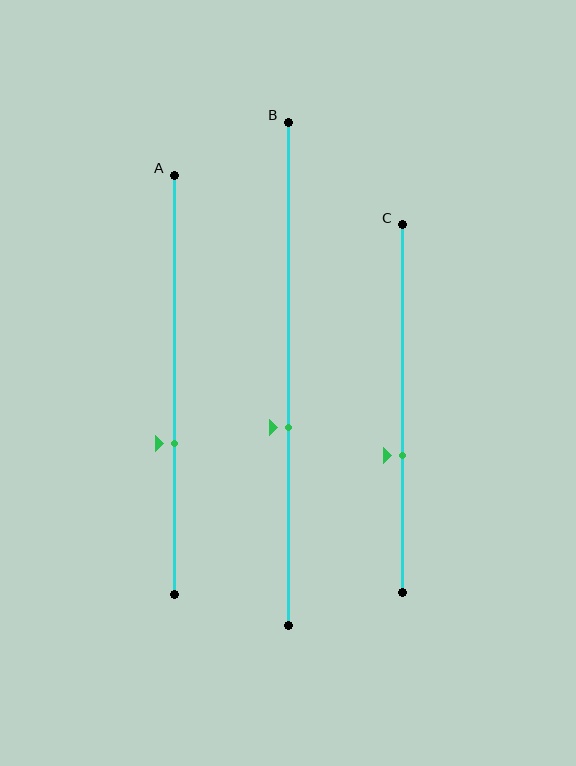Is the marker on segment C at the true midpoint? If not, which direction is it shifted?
No, the marker on segment C is shifted downward by about 13% of the segment length.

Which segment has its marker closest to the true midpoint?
Segment B has its marker closest to the true midpoint.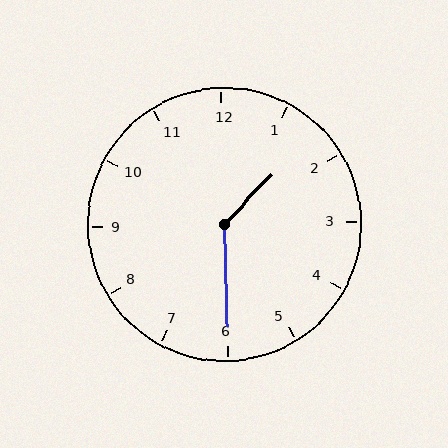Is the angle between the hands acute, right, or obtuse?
It is obtuse.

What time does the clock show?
1:30.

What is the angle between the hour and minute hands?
Approximately 135 degrees.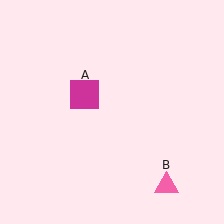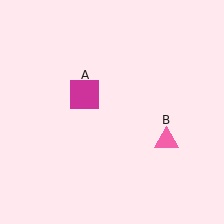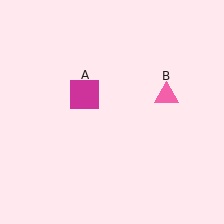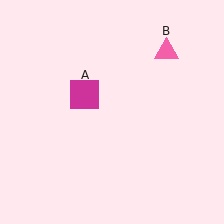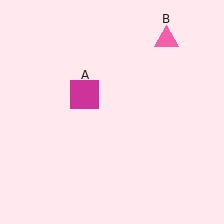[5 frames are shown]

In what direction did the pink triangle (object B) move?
The pink triangle (object B) moved up.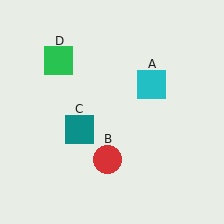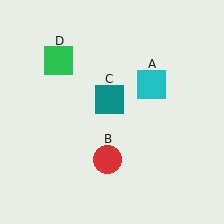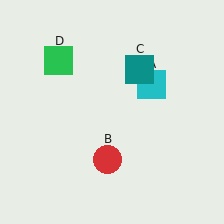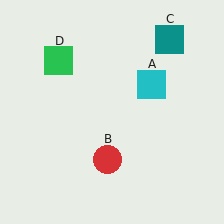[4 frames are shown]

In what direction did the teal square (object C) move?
The teal square (object C) moved up and to the right.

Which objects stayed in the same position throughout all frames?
Cyan square (object A) and red circle (object B) and green square (object D) remained stationary.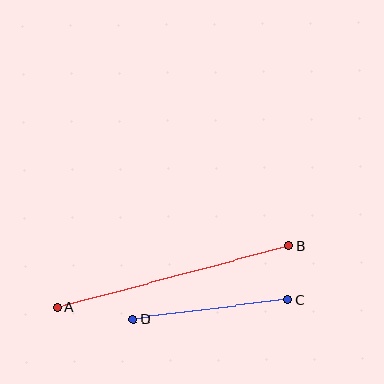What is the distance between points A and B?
The distance is approximately 239 pixels.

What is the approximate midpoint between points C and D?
The midpoint is at approximately (211, 309) pixels.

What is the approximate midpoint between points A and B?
The midpoint is at approximately (173, 277) pixels.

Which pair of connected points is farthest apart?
Points A and B are farthest apart.